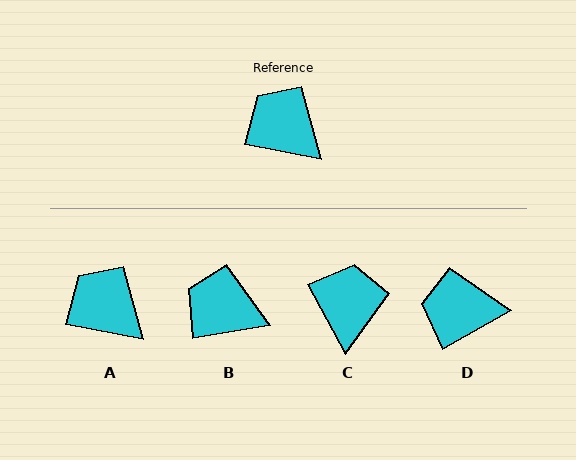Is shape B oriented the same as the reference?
No, it is off by about 20 degrees.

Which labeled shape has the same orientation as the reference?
A.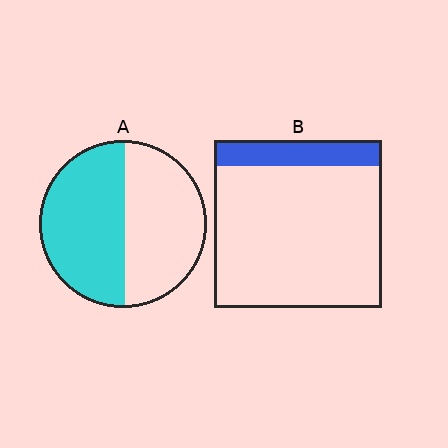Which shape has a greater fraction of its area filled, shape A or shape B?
Shape A.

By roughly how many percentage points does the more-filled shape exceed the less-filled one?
By roughly 35 percentage points (A over B).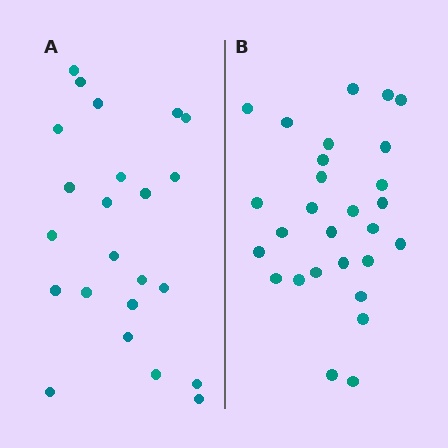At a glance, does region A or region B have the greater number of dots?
Region B (the right region) has more dots.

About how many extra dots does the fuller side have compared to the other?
Region B has about 5 more dots than region A.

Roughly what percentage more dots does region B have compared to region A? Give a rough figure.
About 20% more.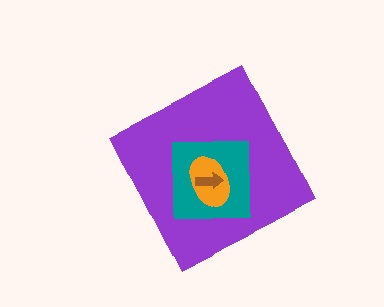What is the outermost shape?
The purple diamond.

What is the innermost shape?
The brown arrow.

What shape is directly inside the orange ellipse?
The brown arrow.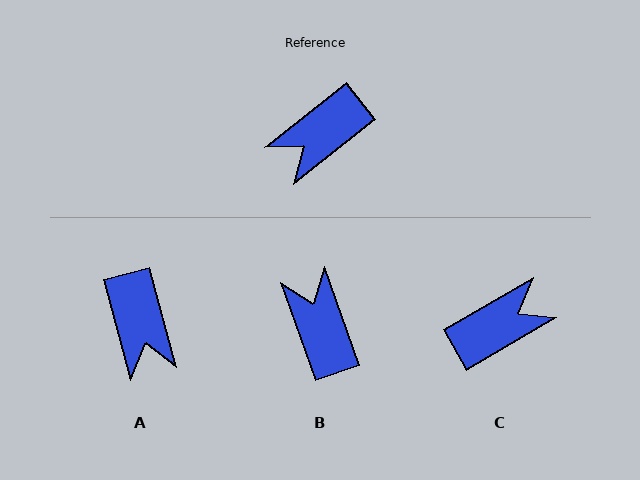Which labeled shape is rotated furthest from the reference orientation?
C, about 172 degrees away.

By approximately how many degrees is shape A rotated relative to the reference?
Approximately 67 degrees counter-clockwise.